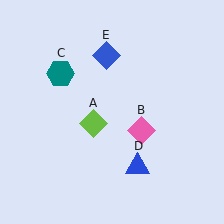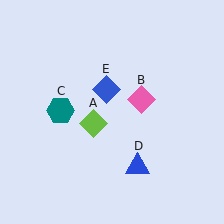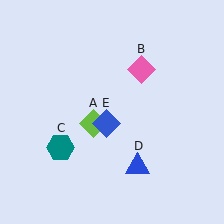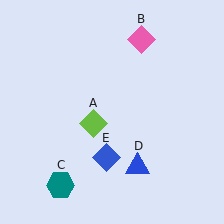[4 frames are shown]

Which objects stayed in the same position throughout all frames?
Lime diamond (object A) and blue triangle (object D) remained stationary.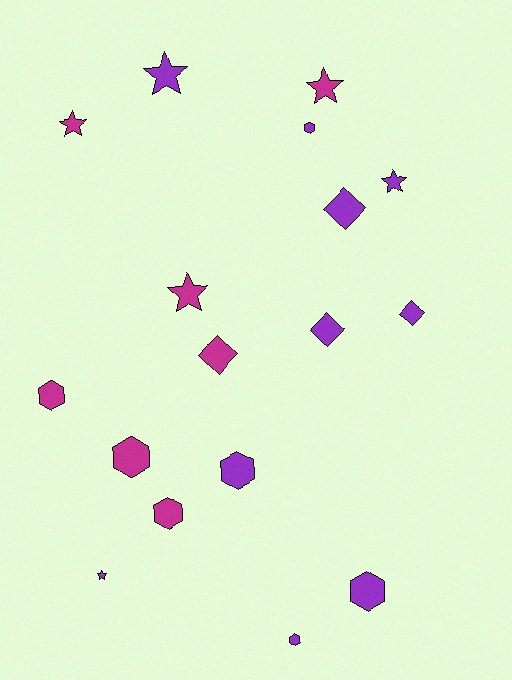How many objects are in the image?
There are 17 objects.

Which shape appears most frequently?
Hexagon, with 7 objects.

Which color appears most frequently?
Purple, with 10 objects.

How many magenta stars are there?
There are 3 magenta stars.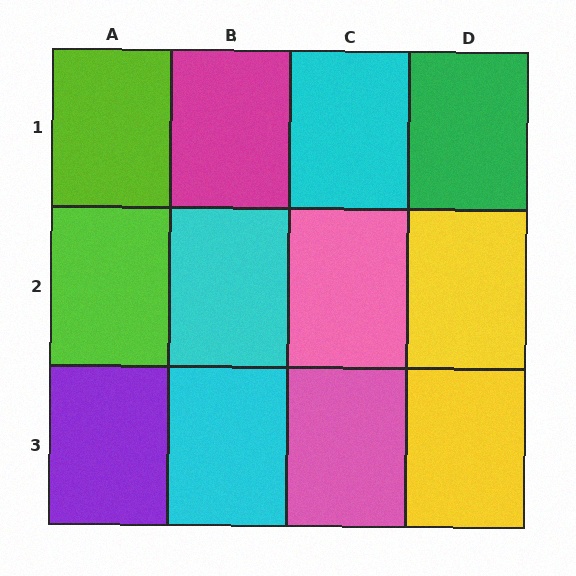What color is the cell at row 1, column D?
Green.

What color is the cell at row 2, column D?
Yellow.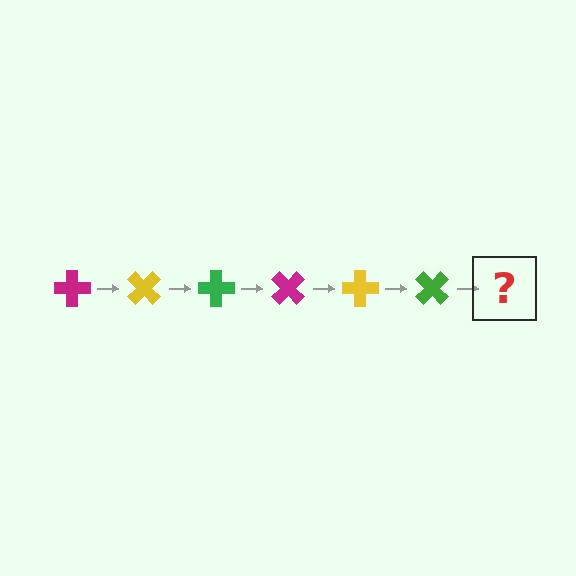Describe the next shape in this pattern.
It should be a magenta cross, rotated 270 degrees from the start.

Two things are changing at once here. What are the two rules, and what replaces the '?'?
The two rules are that it rotates 45 degrees each step and the color cycles through magenta, yellow, and green. The '?' should be a magenta cross, rotated 270 degrees from the start.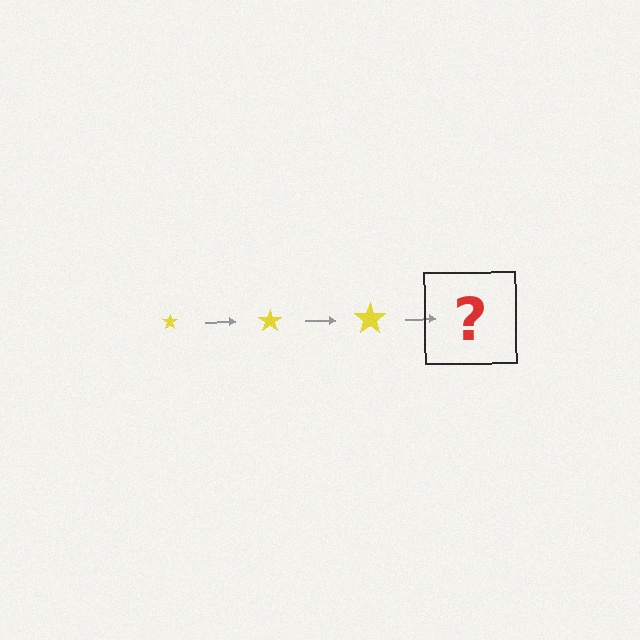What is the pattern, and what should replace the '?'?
The pattern is that the star gets progressively larger each step. The '?' should be a yellow star, larger than the previous one.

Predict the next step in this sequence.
The next step is a yellow star, larger than the previous one.